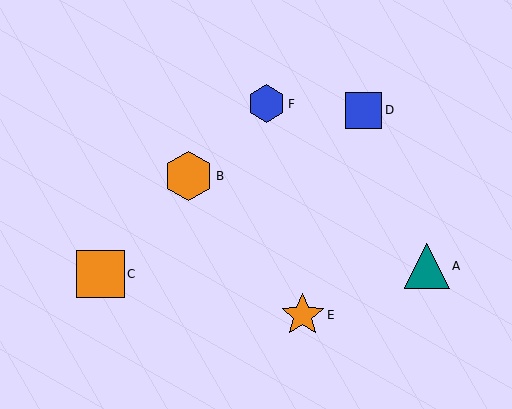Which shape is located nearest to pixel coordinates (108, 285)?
The orange square (labeled C) at (100, 274) is nearest to that location.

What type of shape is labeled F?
Shape F is a blue hexagon.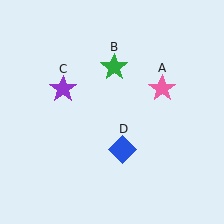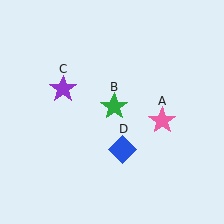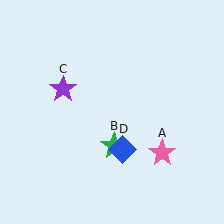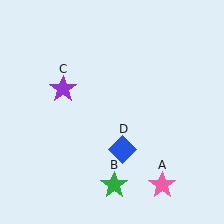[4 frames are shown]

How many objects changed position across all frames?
2 objects changed position: pink star (object A), green star (object B).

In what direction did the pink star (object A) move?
The pink star (object A) moved down.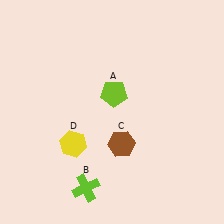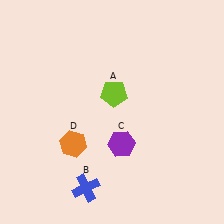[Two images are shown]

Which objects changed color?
B changed from lime to blue. C changed from brown to purple. D changed from yellow to orange.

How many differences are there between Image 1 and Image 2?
There are 3 differences between the two images.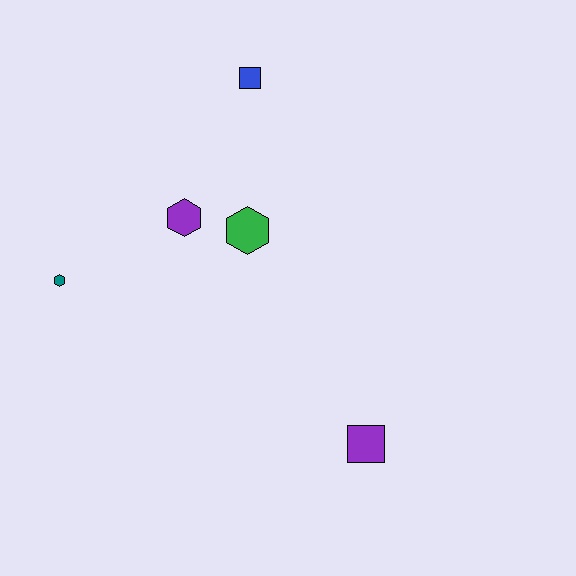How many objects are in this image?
There are 5 objects.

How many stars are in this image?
There are no stars.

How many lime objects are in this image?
There are no lime objects.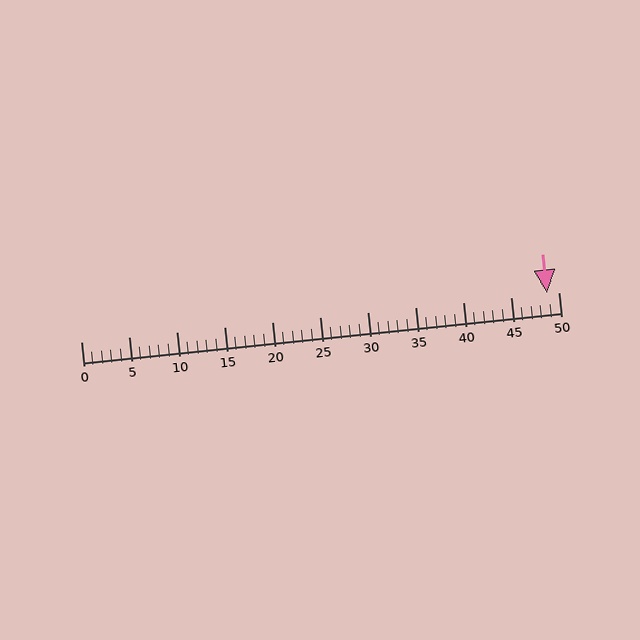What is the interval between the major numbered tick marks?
The major tick marks are spaced 5 units apart.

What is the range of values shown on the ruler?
The ruler shows values from 0 to 50.